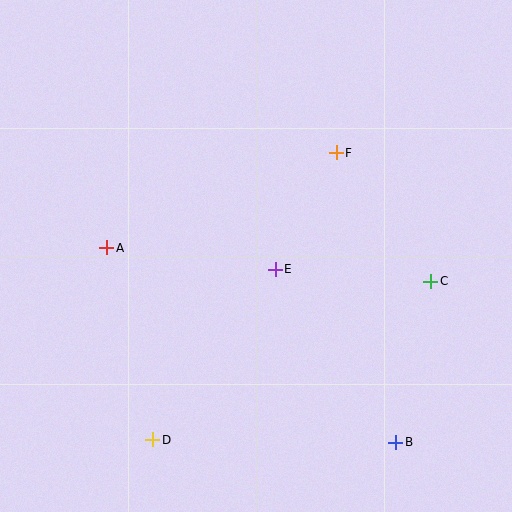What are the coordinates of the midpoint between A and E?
The midpoint between A and E is at (191, 259).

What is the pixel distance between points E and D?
The distance between E and D is 210 pixels.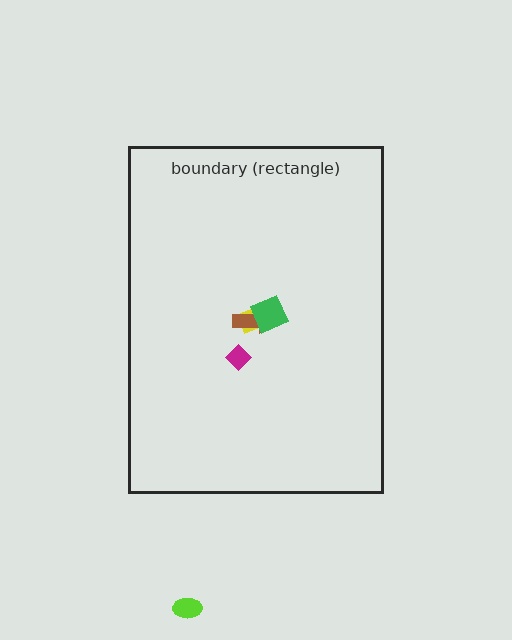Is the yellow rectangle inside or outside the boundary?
Inside.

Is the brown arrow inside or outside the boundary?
Inside.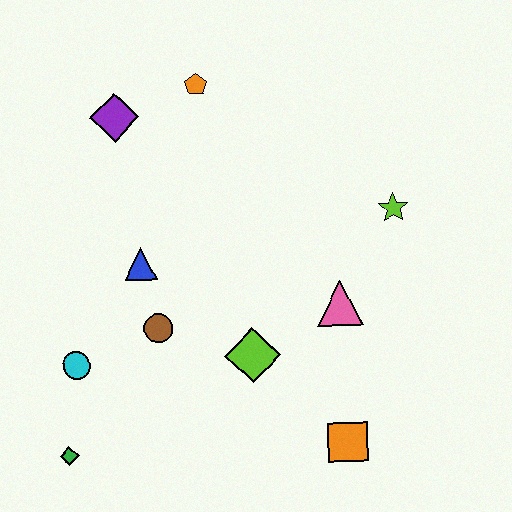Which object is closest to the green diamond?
The cyan circle is closest to the green diamond.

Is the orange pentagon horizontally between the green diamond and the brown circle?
No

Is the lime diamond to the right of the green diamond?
Yes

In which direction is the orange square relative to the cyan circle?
The orange square is to the right of the cyan circle.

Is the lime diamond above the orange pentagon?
No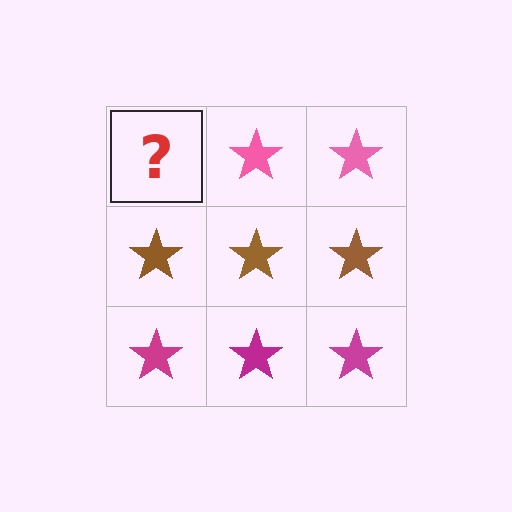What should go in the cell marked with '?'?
The missing cell should contain a pink star.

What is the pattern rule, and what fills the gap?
The rule is that each row has a consistent color. The gap should be filled with a pink star.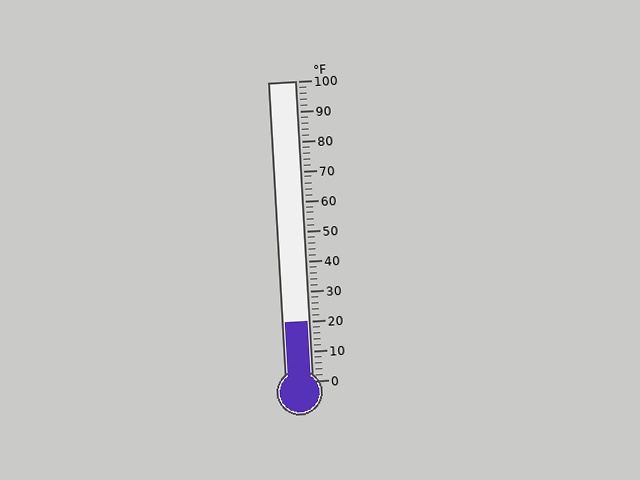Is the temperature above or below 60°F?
The temperature is below 60°F.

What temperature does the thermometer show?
The thermometer shows approximately 20°F.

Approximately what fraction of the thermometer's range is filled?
The thermometer is filled to approximately 20% of its range.